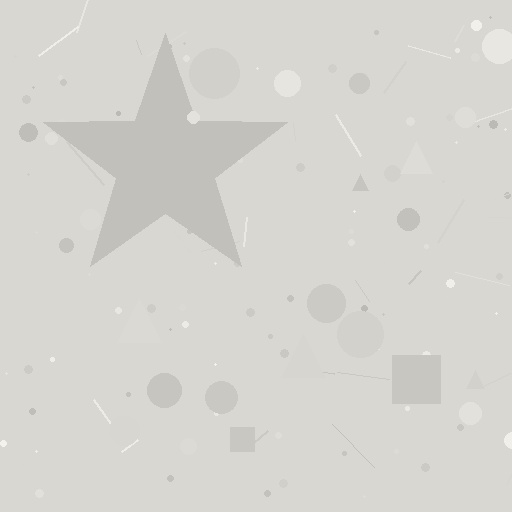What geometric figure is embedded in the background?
A star is embedded in the background.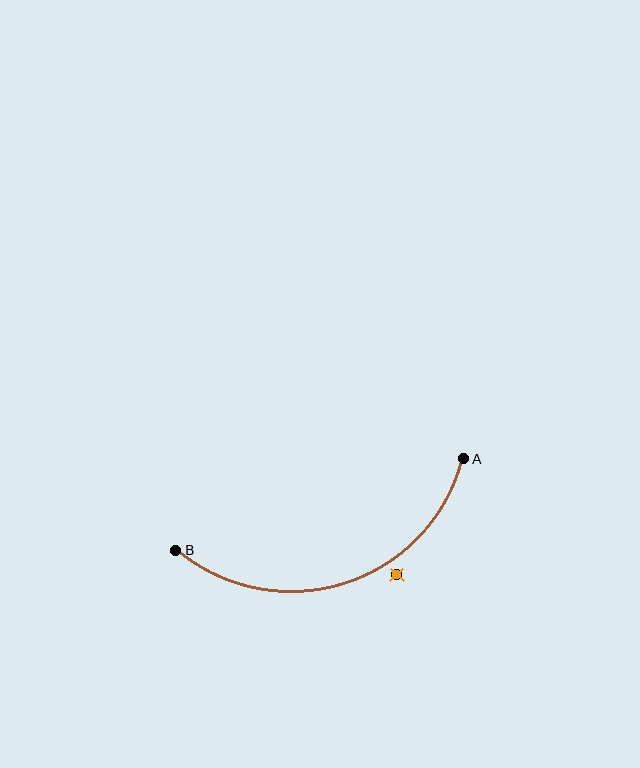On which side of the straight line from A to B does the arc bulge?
The arc bulges below the straight line connecting A and B.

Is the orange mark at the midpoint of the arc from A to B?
No — the orange mark does not lie on the arc at all. It sits slightly outside the curve.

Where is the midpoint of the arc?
The arc midpoint is the point on the curve farthest from the straight line joining A and B. It sits below that line.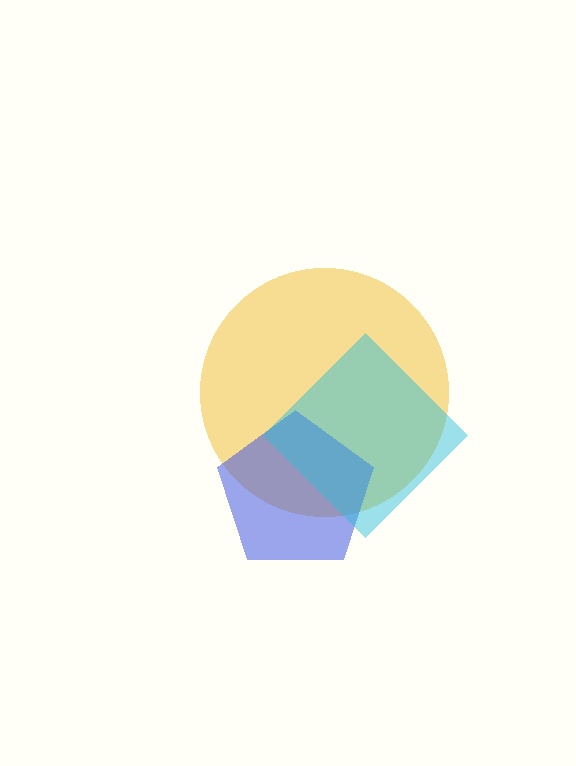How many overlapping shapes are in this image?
There are 3 overlapping shapes in the image.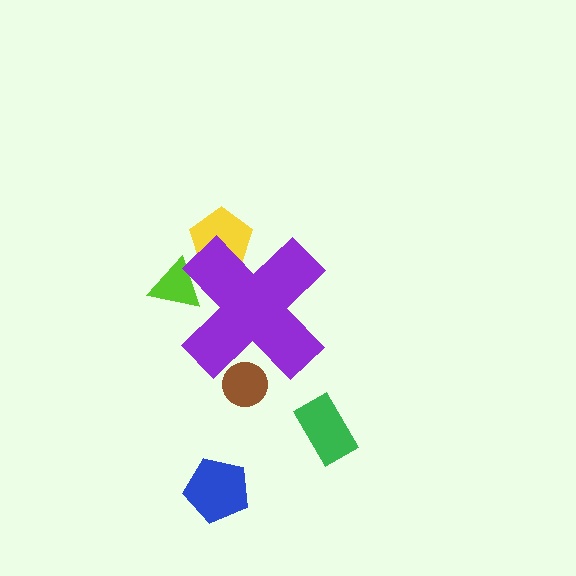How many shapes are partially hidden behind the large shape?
3 shapes are partially hidden.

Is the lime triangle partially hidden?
Yes, the lime triangle is partially hidden behind the purple cross.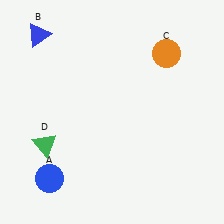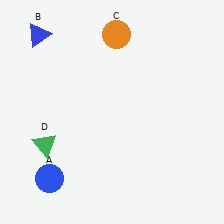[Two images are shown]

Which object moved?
The orange circle (C) moved left.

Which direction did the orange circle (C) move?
The orange circle (C) moved left.